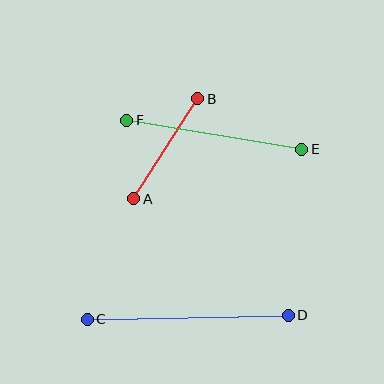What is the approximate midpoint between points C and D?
The midpoint is at approximately (188, 317) pixels.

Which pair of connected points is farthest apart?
Points C and D are farthest apart.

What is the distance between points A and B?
The distance is approximately 118 pixels.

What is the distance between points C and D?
The distance is approximately 201 pixels.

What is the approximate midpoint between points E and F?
The midpoint is at approximately (214, 135) pixels.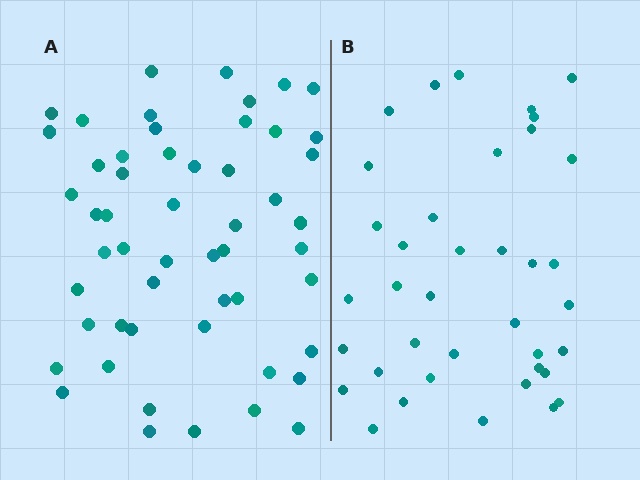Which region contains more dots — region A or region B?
Region A (the left region) has more dots.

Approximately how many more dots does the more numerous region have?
Region A has approximately 15 more dots than region B.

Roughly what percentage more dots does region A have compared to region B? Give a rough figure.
About 40% more.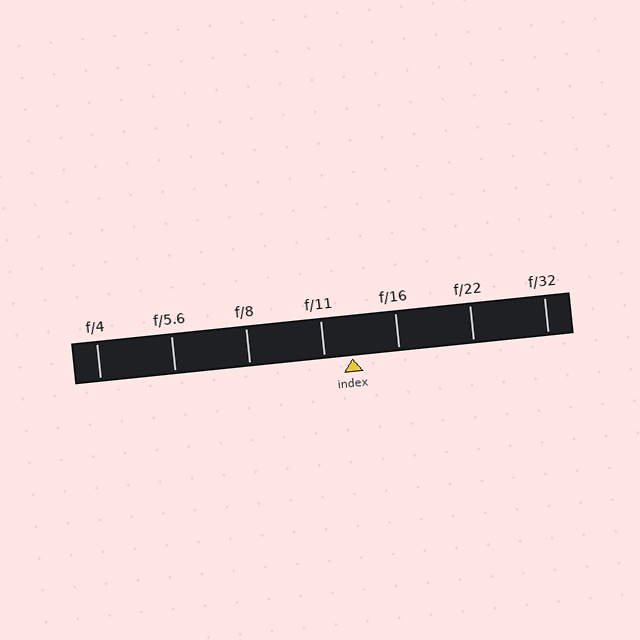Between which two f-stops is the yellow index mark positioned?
The index mark is between f/11 and f/16.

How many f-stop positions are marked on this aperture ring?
There are 7 f-stop positions marked.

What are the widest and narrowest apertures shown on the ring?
The widest aperture shown is f/4 and the narrowest is f/32.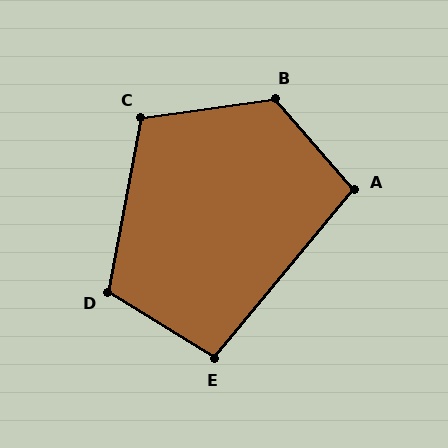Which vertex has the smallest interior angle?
E, at approximately 98 degrees.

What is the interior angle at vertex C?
Approximately 108 degrees (obtuse).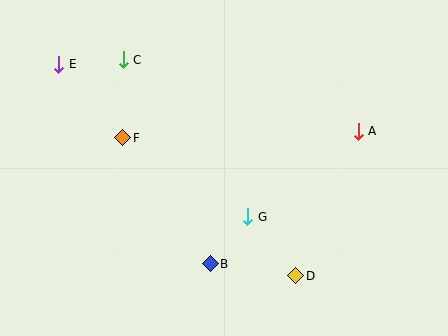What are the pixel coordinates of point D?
Point D is at (296, 276).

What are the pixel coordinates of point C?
Point C is at (123, 60).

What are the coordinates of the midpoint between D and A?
The midpoint between D and A is at (327, 203).